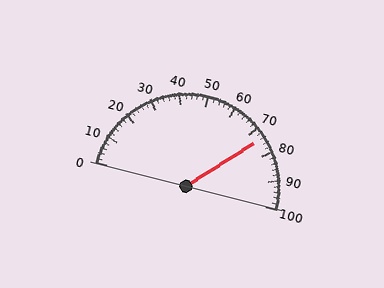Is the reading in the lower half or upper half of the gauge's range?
The reading is in the upper half of the range (0 to 100).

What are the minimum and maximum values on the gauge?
The gauge ranges from 0 to 100.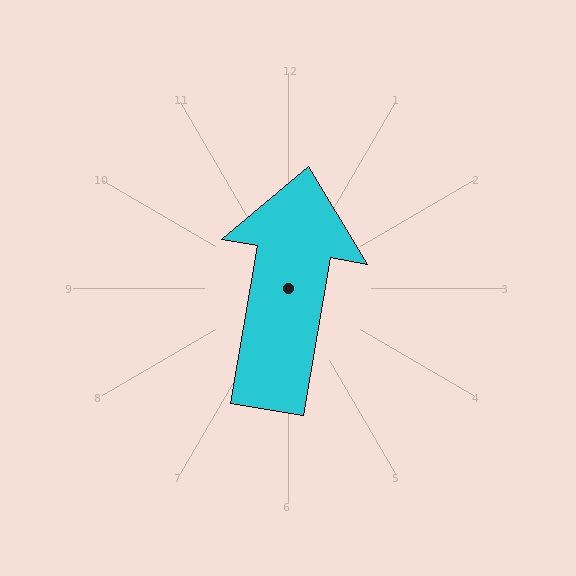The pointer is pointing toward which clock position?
Roughly 12 o'clock.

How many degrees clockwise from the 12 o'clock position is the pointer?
Approximately 10 degrees.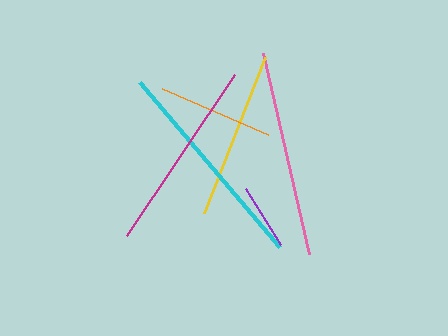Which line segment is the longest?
The cyan line is the longest at approximately 216 pixels.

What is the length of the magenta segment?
The magenta segment is approximately 194 pixels long.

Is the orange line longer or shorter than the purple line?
The orange line is longer than the purple line.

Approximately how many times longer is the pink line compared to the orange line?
The pink line is approximately 1.8 times the length of the orange line.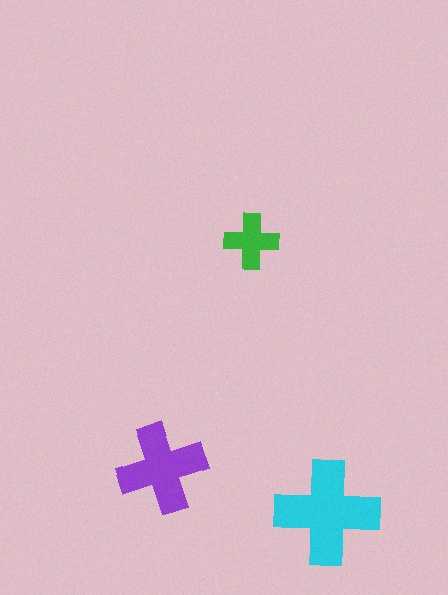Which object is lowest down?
The cyan cross is bottommost.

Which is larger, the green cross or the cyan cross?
The cyan one.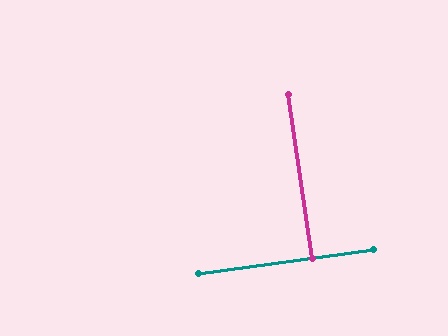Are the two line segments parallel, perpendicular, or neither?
Perpendicular — they meet at approximately 89°.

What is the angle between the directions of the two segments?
Approximately 89 degrees.